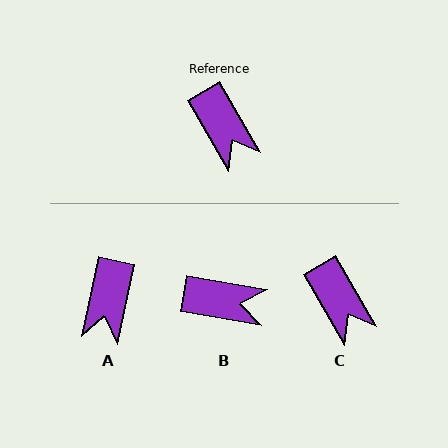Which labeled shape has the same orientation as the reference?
C.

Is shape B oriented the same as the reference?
No, it is off by about 50 degrees.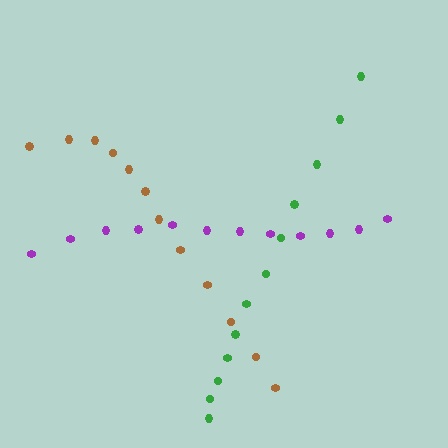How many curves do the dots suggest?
There are 3 distinct paths.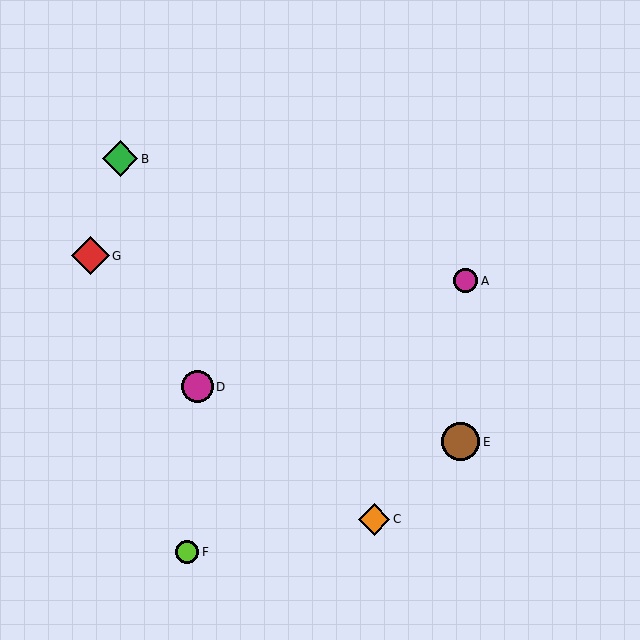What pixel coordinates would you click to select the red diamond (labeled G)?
Click at (90, 256) to select the red diamond G.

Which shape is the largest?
The red diamond (labeled G) is the largest.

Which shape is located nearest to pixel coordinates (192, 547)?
The lime circle (labeled F) at (187, 552) is nearest to that location.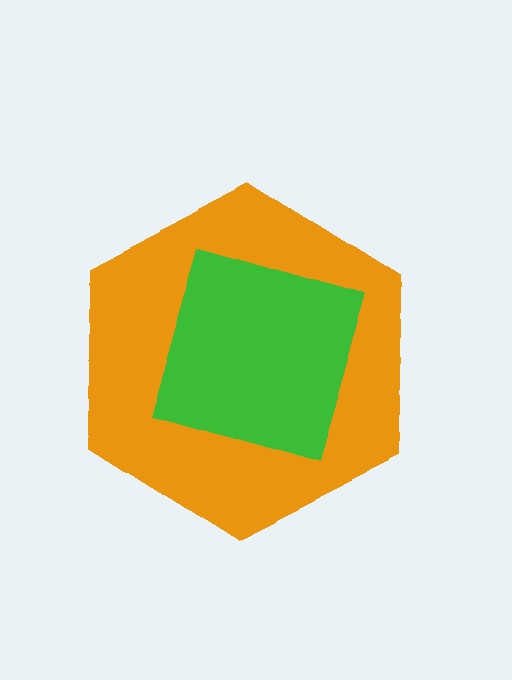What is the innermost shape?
The green square.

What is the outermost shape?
The orange hexagon.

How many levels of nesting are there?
2.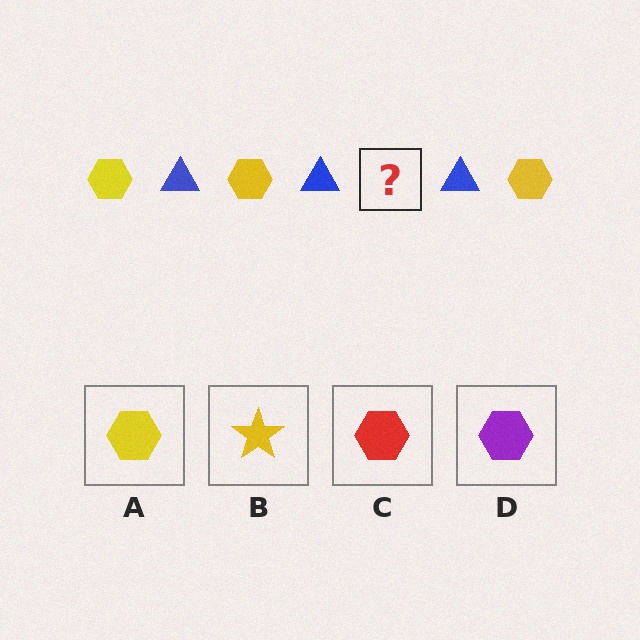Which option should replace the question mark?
Option A.